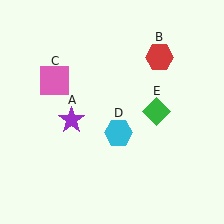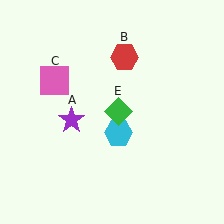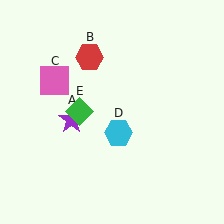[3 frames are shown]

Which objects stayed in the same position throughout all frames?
Purple star (object A) and pink square (object C) and cyan hexagon (object D) remained stationary.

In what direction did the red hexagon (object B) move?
The red hexagon (object B) moved left.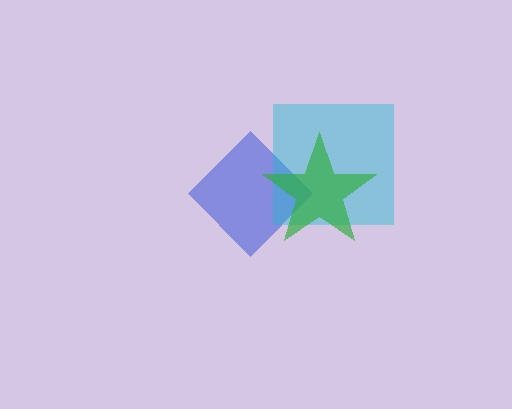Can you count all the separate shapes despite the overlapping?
Yes, there are 3 separate shapes.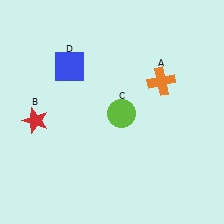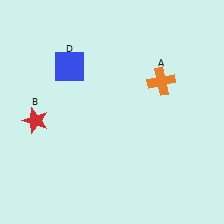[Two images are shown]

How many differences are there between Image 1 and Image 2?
There is 1 difference between the two images.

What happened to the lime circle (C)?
The lime circle (C) was removed in Image 2. It was in the bottom-right area of Image 1.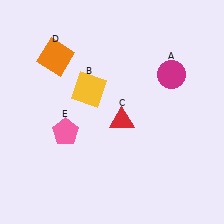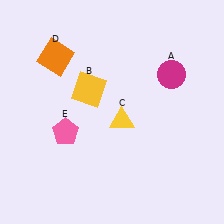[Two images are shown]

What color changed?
The triangle (C) changed from red in Image 1 to yellow in Image 2.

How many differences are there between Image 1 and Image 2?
There is 1 difference between the two images.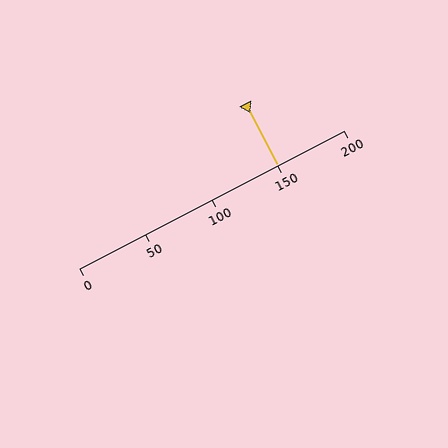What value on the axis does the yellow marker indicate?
The marker indicates approximately 150.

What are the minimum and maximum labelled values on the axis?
The axis runs from 0 to 200.